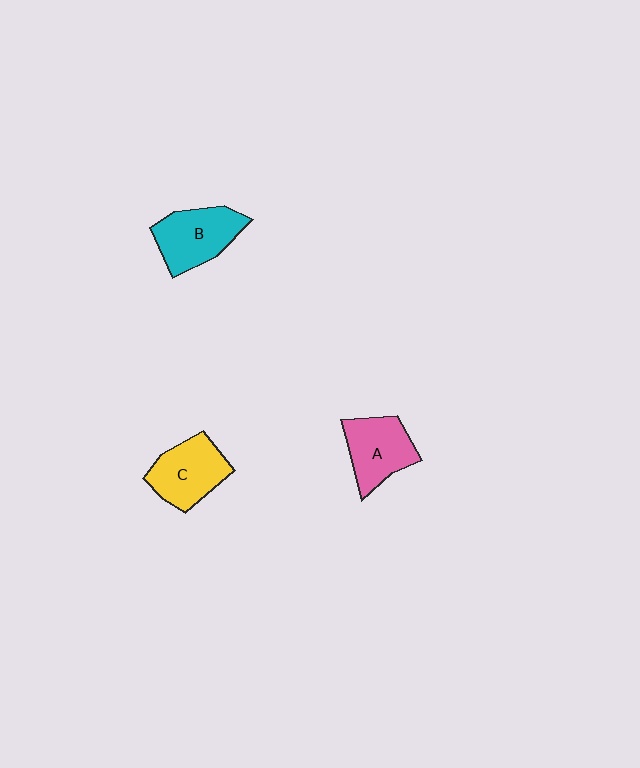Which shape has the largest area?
Shape B (cyan).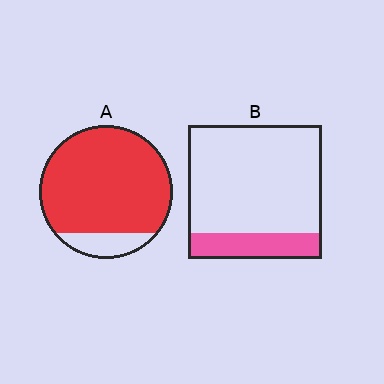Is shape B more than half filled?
No.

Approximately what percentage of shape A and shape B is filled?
A is approximately 85% and B is approximately 20%.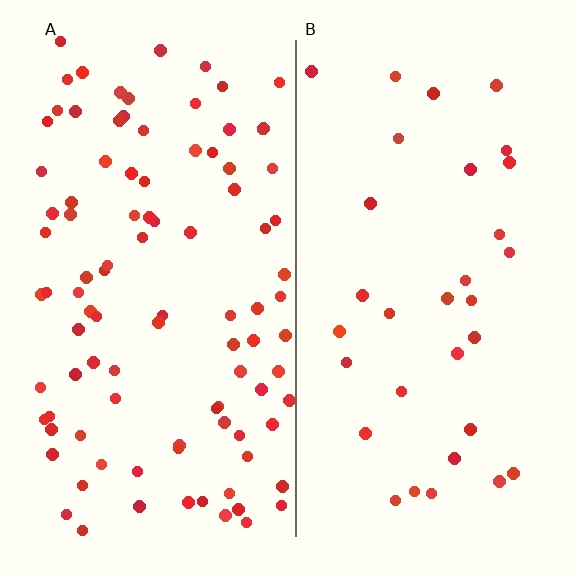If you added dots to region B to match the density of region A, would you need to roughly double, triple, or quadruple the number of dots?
Approximately triple.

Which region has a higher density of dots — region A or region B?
A (the left).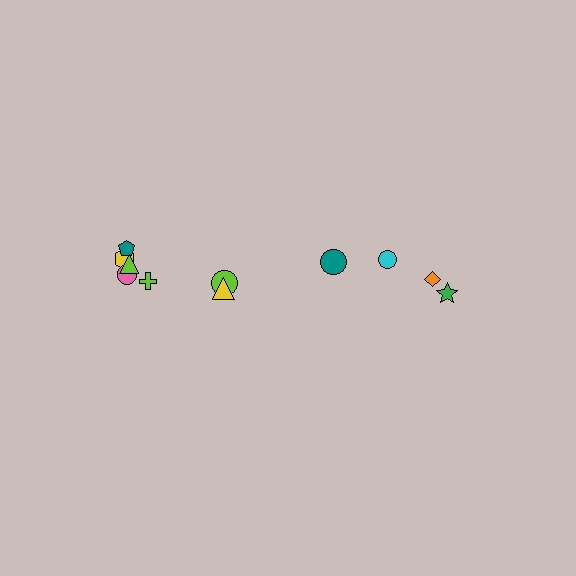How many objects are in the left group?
There are 7 objects.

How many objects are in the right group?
There are 4 objects.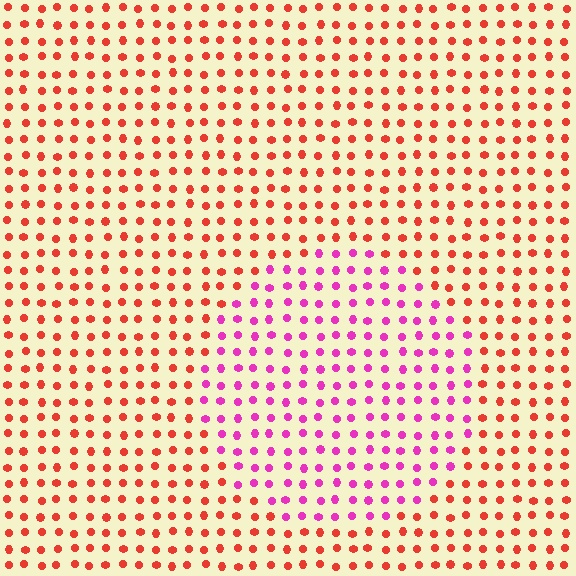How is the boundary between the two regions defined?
The boundary is defined purely by a slight shift in hue (about 50 degrees). Spacing, size, and orientation are identical on both sides.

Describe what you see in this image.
The image is filled with small red elements in a uniform arrangement. A circle-shaped region is visible where the elements are tinted to a slightly different hue, forming a subtle color boundary.